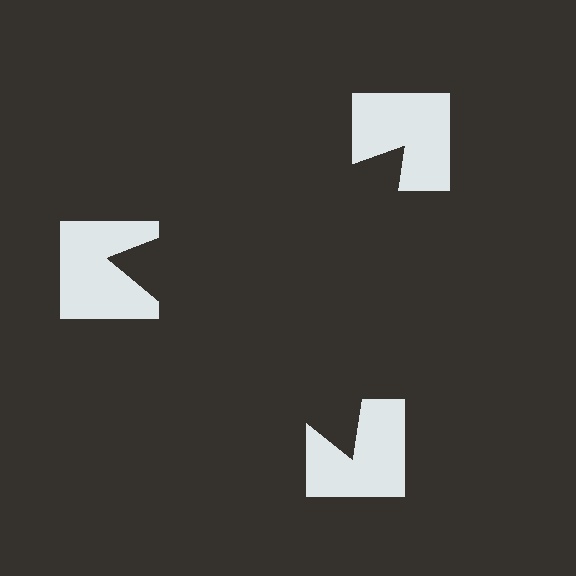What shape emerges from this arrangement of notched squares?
An illusory triangle — its edges are inferred from the aligned wedge cuts in the notched squares, not physically drawn.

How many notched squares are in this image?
There are 3 — one at each vertex of the illusory triangle.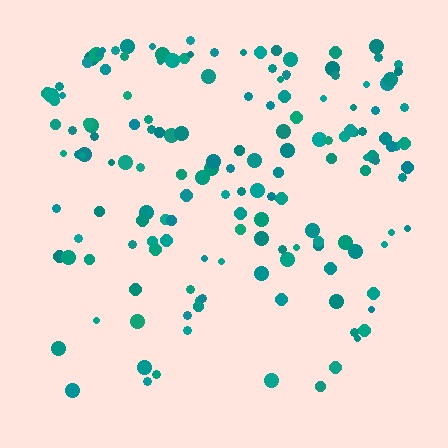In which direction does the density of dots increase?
From bottom to top, with the top side densest.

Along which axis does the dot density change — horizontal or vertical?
Vertical.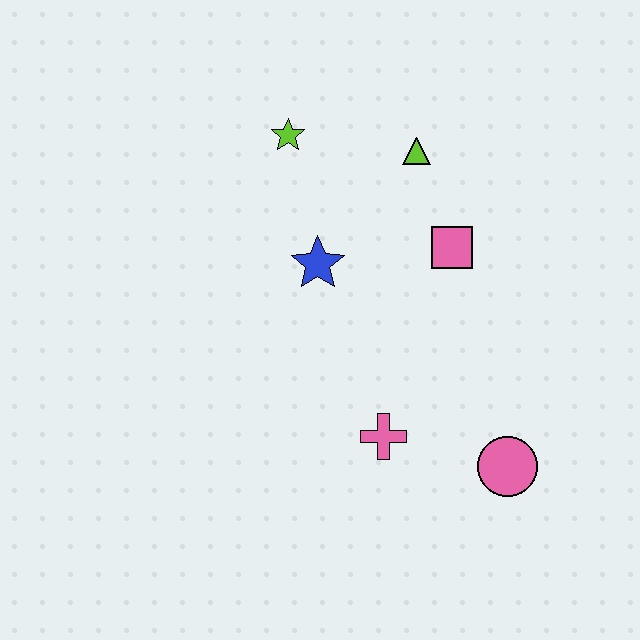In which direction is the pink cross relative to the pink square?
The pink cross is below the pink square.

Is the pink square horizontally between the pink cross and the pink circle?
Yes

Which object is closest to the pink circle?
The pink cross is closest to the pink circle.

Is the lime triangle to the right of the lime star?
Yes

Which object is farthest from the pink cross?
The lime star is farthest from the pink cross.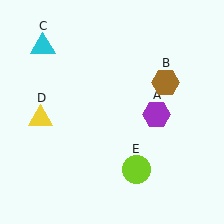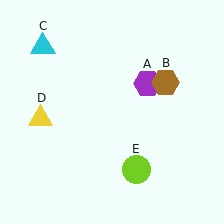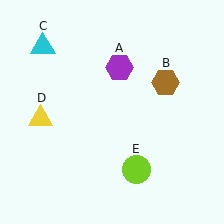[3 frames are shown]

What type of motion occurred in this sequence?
The purple hexagon (object A) rotated counterclockwise around the center of the scene.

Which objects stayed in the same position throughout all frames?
Brown hexagon (object B) and cyan triangle (object C) and yellow triangle (object D) and lime circle (object E) remained stationary.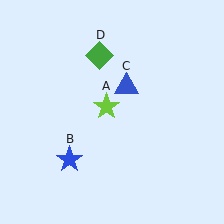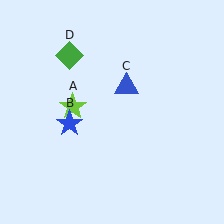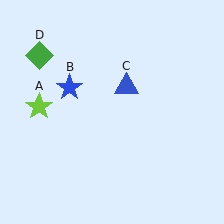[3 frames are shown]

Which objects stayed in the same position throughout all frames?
Blue triangle (object C) remained stationary.